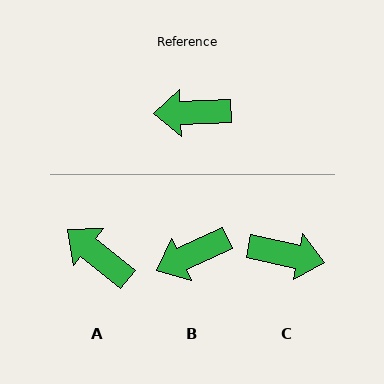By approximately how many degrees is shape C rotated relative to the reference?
Approximately 166 degrees counter-clockwise.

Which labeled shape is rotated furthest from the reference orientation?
C, about 166 degrees away.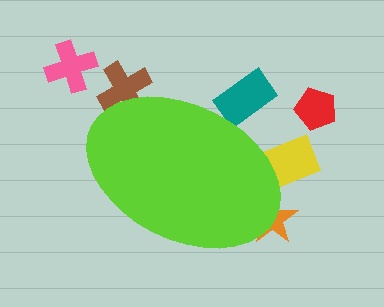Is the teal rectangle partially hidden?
Yes, the teal rectangle is partially hidden behind the lime ellipse.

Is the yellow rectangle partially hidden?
Yes, the yellow rectangle is partially hidden behind the lime ellipse.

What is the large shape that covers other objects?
A lime ellipse.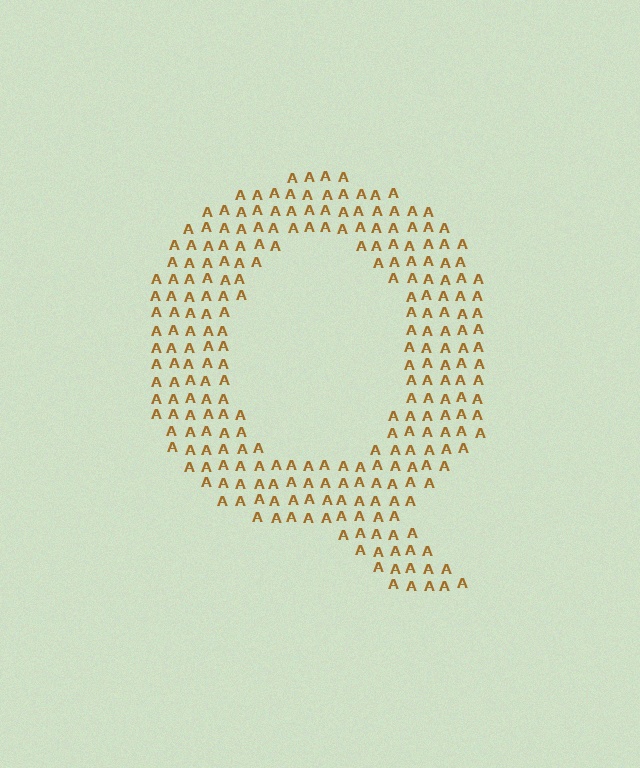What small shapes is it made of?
It is made of small letter A's.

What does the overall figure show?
The overall figure shows the letter Q.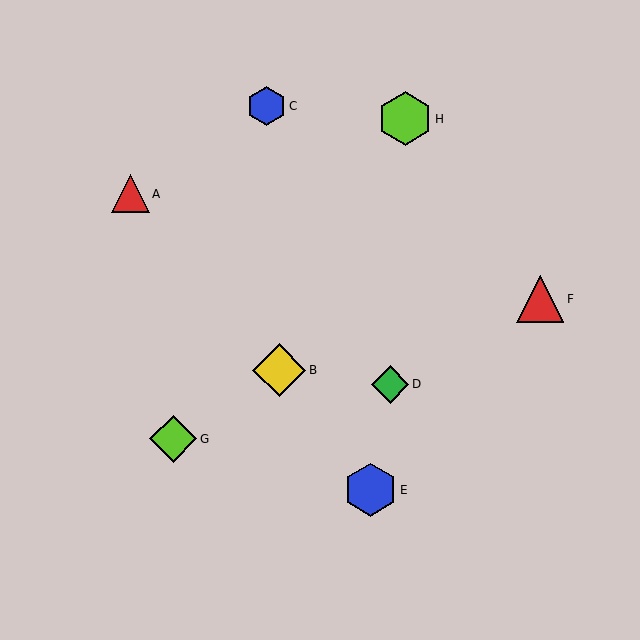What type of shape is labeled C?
Shape C is a blue hexagon.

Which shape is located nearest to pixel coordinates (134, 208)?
The red triangle (labeled A) at (130, 194) is nearest to that location.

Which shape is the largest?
The lime hexagon (labeled H) is the largest.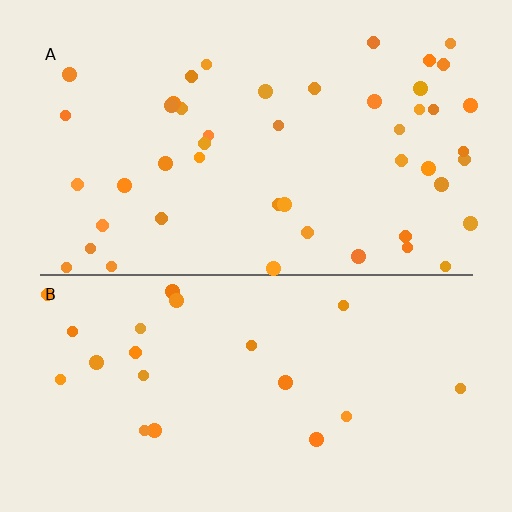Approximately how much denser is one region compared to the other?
Approximately 2.2× — region A over region B.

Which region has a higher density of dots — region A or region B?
A (the top).